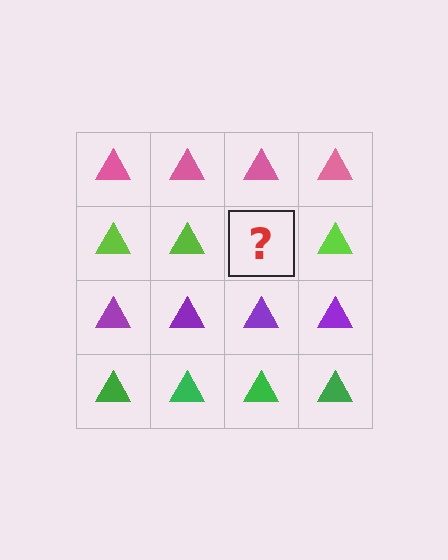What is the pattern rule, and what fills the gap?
The rule is that each row has a consistent color. The gap should be filled with a lime triangle.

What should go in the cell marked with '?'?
The missing cell should contain a lime triangle.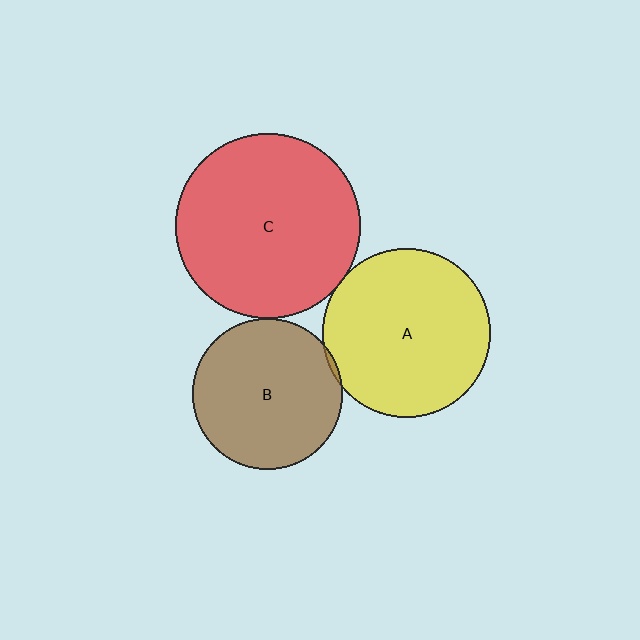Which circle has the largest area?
Circle C (red).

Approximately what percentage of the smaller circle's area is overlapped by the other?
Approximately 5%.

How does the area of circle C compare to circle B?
Approximately 1.5 times.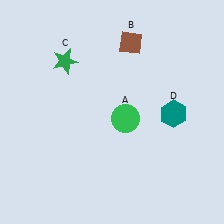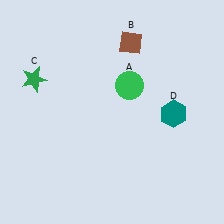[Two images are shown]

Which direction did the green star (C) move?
The green star (C) moved left.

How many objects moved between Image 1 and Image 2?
2 objects moved between the two images.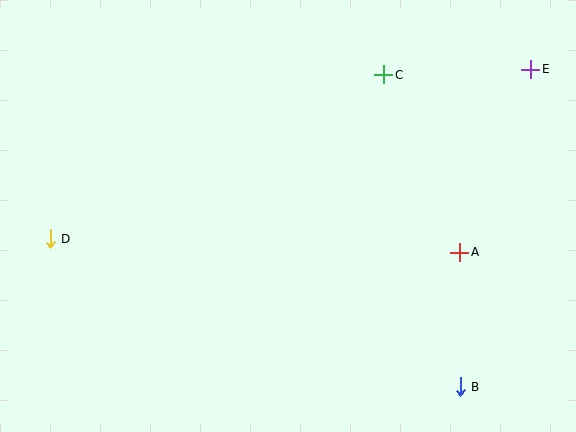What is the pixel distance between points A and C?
The distance between A and C is 193 pixels.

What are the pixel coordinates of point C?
Point C is at (383, 75).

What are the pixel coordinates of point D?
Point D is at (50, 239).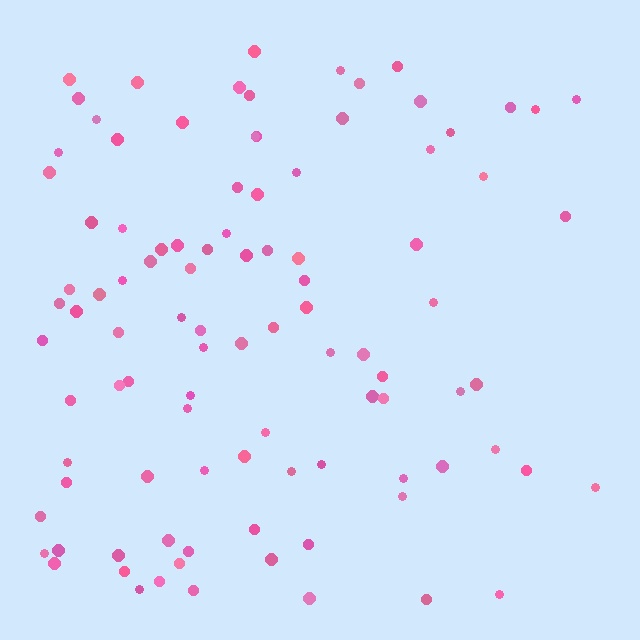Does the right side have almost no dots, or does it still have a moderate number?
Still a moderate number, just noticeably fewer than the left.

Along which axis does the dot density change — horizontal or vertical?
Horizontal.